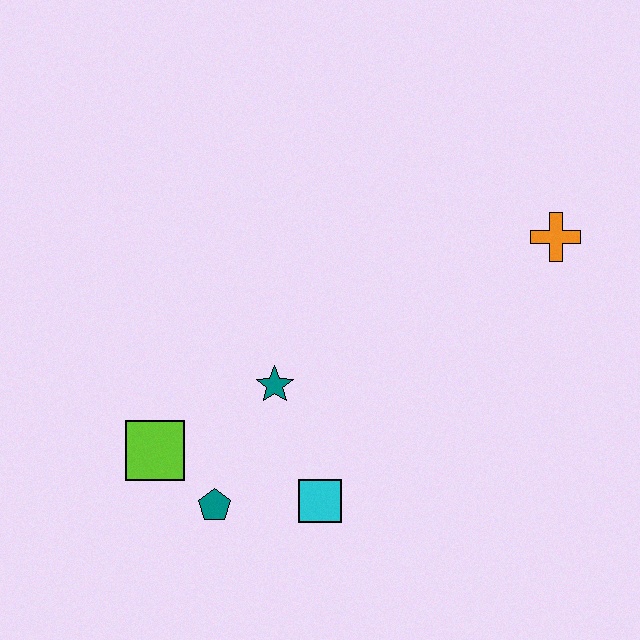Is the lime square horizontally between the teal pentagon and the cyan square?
No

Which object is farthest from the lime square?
The orange cross is farthest from the lime square.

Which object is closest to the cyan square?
The teal pentagon is closest to the cyan square.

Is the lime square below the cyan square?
No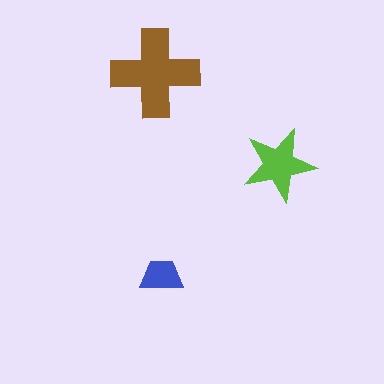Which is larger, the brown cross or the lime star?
The brown cross.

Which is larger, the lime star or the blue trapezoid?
The lime star.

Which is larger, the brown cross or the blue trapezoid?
The brown cross.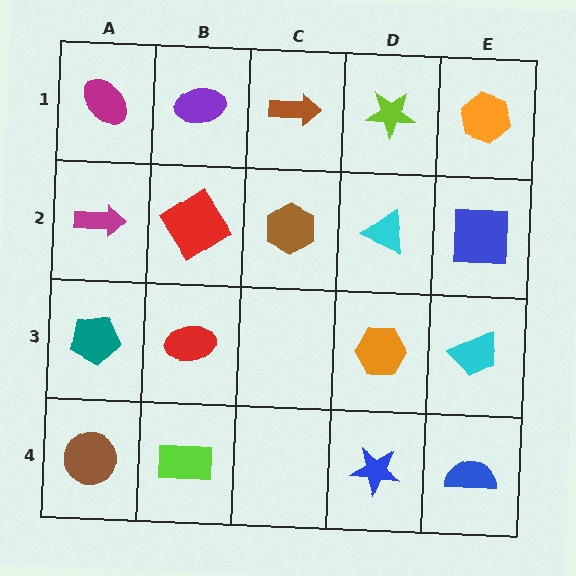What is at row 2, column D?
A cyan triangle.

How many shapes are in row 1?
5 shapes.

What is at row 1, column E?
An orange hexagon.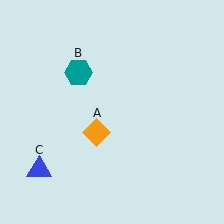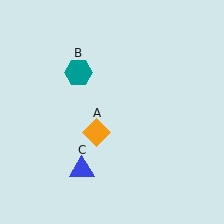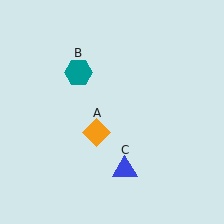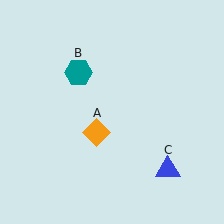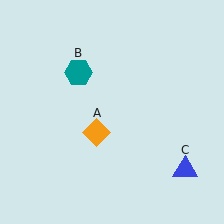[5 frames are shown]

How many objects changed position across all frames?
1 object changed position: blue triangle (object C).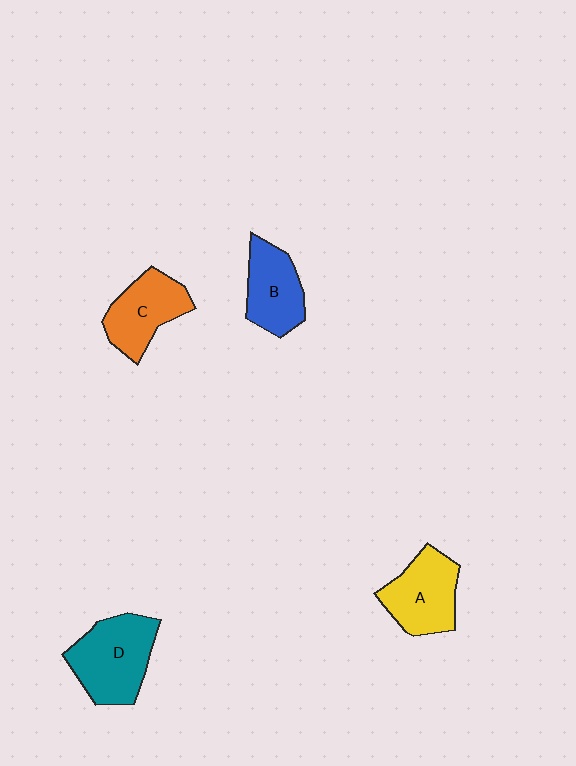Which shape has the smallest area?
Shape B (blue).